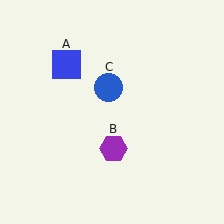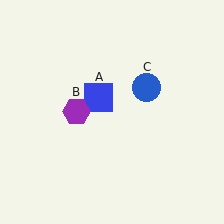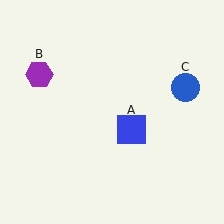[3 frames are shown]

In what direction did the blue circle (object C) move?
The blue circle (object C) moved right.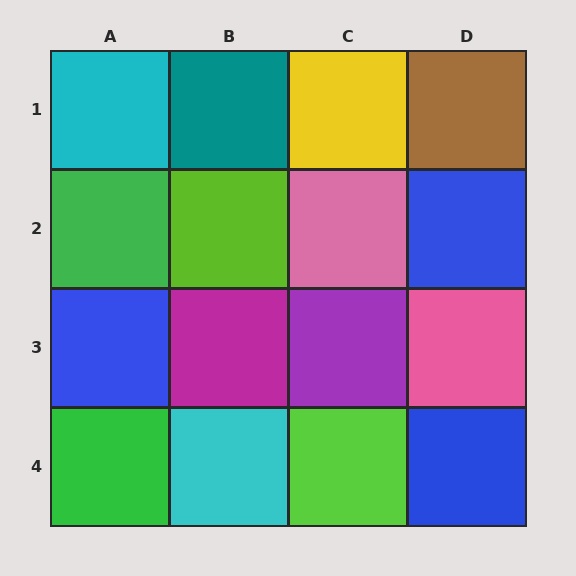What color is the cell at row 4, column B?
Cyan.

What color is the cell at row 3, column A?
Blue.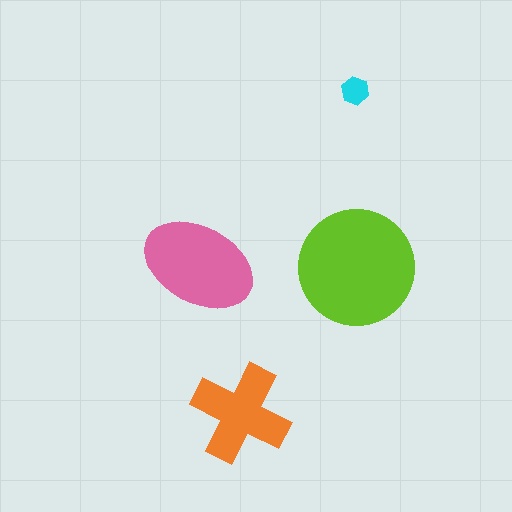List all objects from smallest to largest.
The cyan hexagon, the orange cross, the pink ellipse, the lime circle.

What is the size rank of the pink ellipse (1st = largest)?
2nd.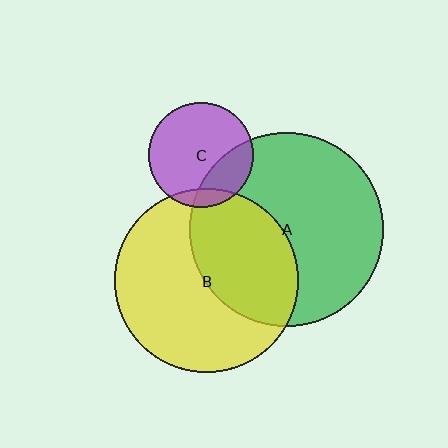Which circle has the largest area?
Circle A (green).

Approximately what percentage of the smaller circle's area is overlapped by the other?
Approximately 25%.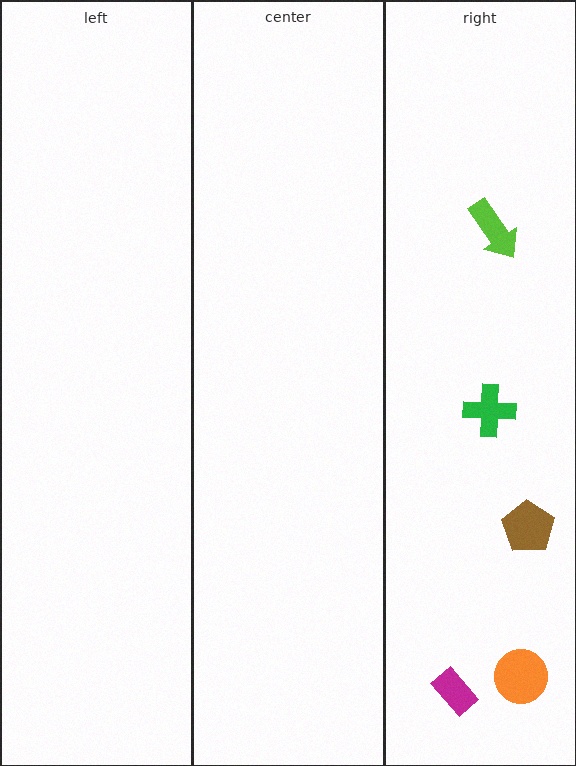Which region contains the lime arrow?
The right region.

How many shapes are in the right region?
5.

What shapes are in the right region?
The lime arrow, the orange circle, the green cross, the magenta rectangle, the brown pentagon.